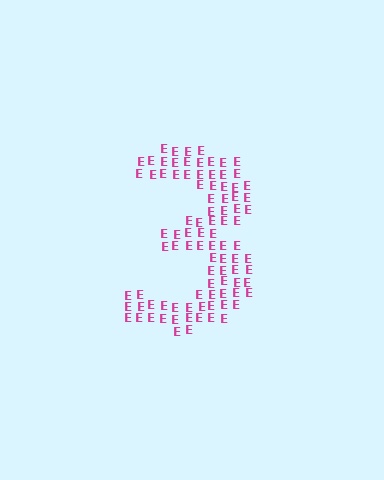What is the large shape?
The large shape is the digit 3.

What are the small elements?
The small elements are letter E's.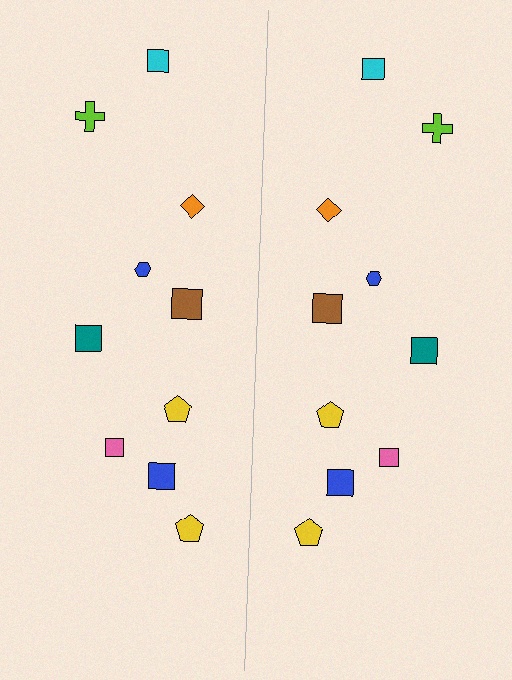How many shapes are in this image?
There are 20 shapes in this image.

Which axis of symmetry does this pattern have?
The pattern has a vertical axis of symmetry running through the center of the image.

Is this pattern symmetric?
Yes, this pattern has bilateral (reflection) symmetry.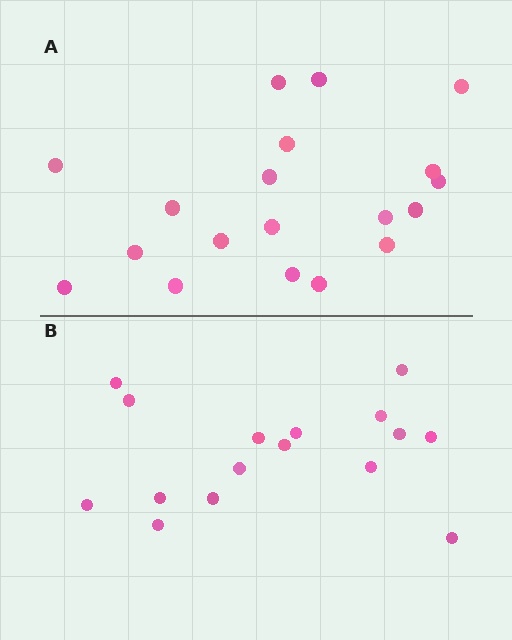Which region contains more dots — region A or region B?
Region A (the top region) has more dots.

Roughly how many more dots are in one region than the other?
Region A has just a few more — roughly 2 or 3 more dots than region B.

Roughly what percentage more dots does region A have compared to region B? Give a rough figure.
About 20% more.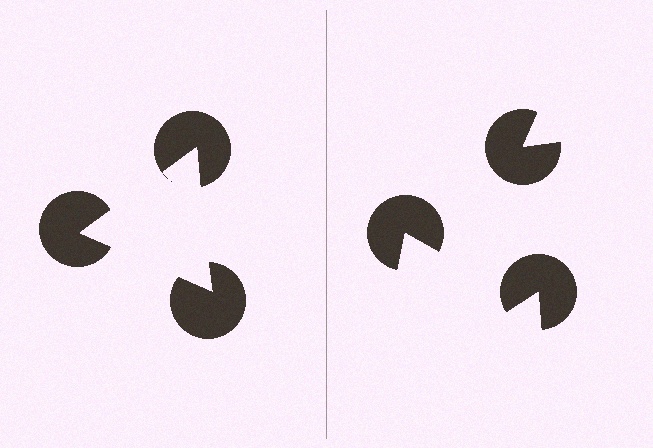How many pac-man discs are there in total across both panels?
6 — 3 on each side.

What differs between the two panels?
The pac-man discs are positioned identically on both sides; only the wedge orientations differ. On the left they align to a triangle; on the right they are misaligned.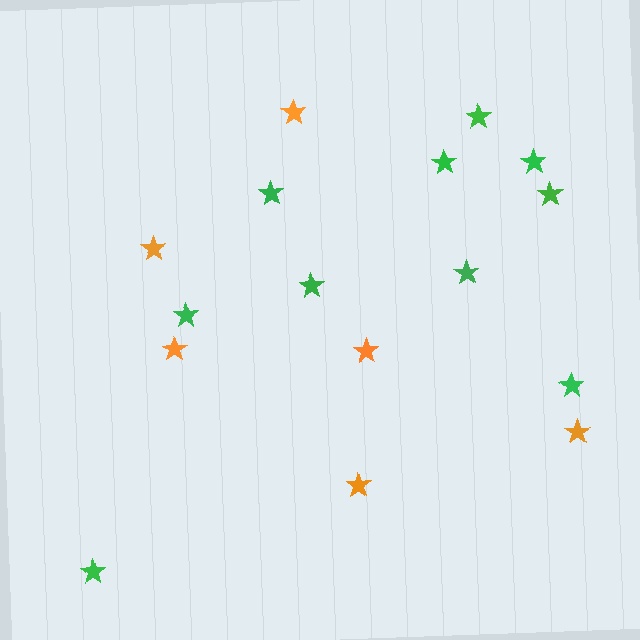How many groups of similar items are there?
There are 2 groups: one group of orange stars (6) and one group of green stars (10).